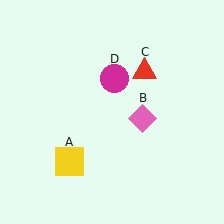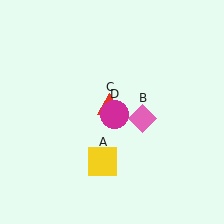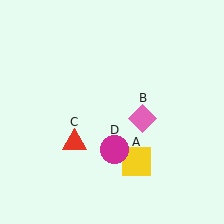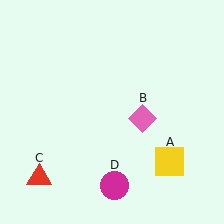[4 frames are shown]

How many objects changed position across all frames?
3 objects changed position: yellow square (object A), red triangle (object C), magenta circle (object D).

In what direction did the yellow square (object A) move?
The yellow square (object A) moved right.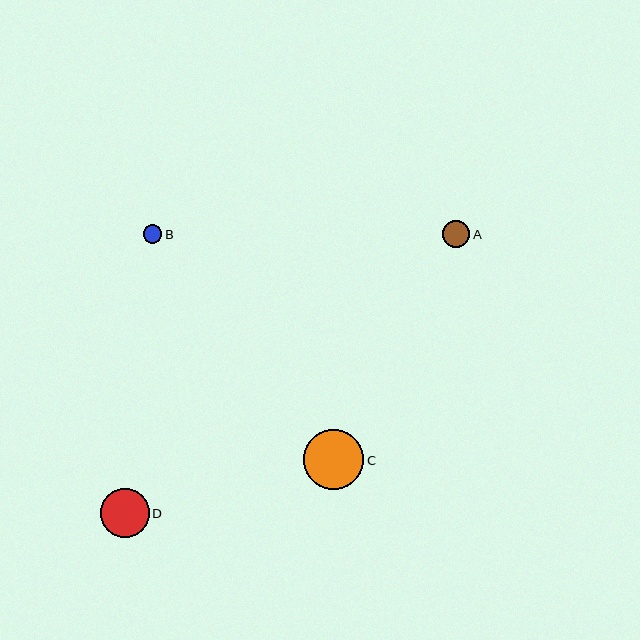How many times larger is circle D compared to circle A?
Circle D is approximately 1.8 times the size of circle A.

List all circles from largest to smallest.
From largest to smallest: C, D, A, B.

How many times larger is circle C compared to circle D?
Circle C is approximately 1.2 times the size of circle D.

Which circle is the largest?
Circle C is the largest with a size of approximately 60 pixels.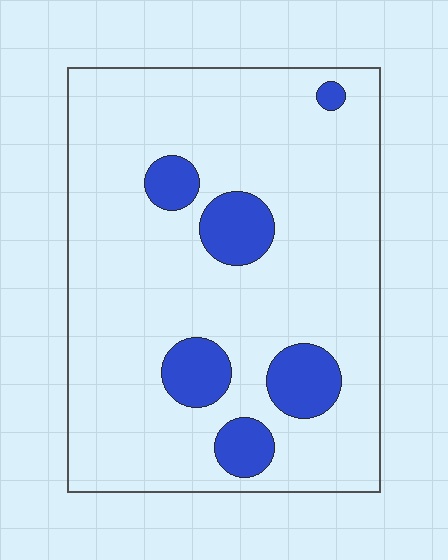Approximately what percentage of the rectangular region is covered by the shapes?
Approximately 15%.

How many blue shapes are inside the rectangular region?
6.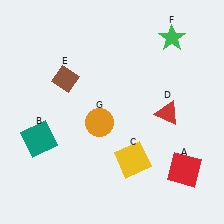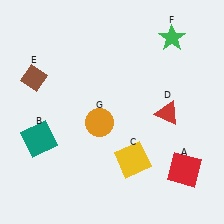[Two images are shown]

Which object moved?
The brown diamond (E) moved left.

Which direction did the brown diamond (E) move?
The brown diamond (E) moved left.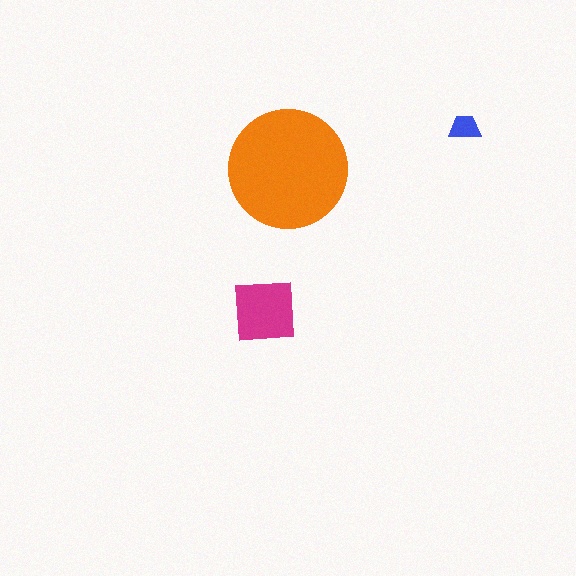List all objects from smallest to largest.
The blue trapezoid, the magenta square, the orange circle.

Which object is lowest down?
The magenta square is bottommost.